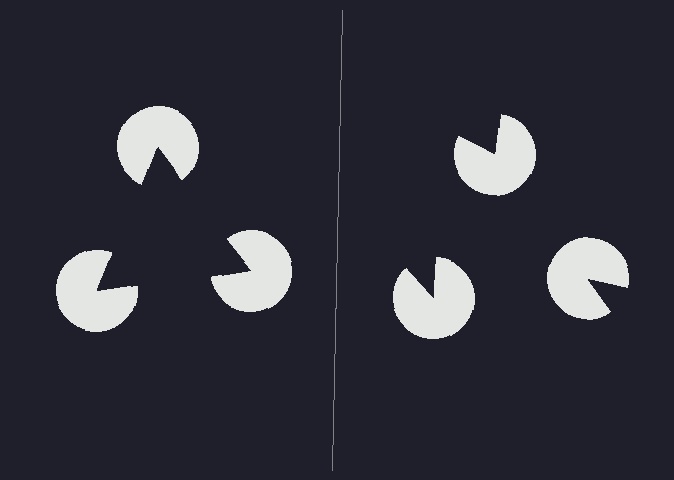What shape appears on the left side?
An illusory triangle.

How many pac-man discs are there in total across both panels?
6 — 3 on each side.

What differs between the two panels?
The pac-man discs are positioned identically on both sides; only the wedge orientations differ. On the left they align to a triangle; on the right they are misaligned.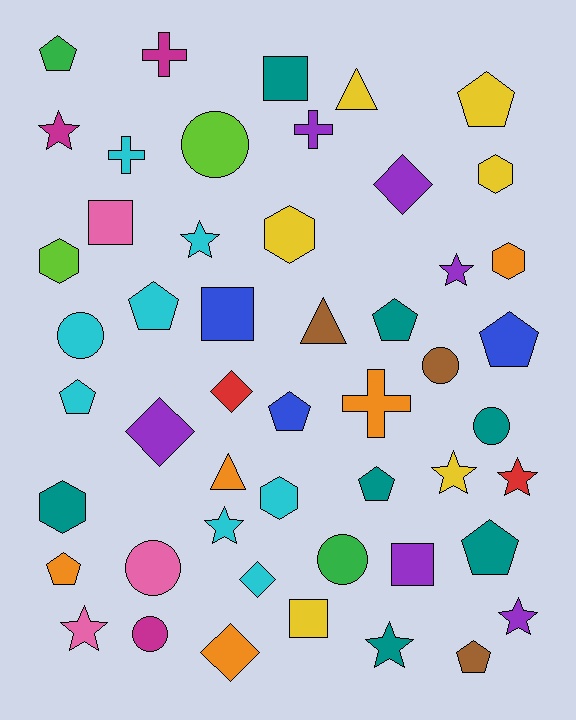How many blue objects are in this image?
There are 3 blue objects.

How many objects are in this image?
There are 50 objects.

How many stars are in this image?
There are 9 stars.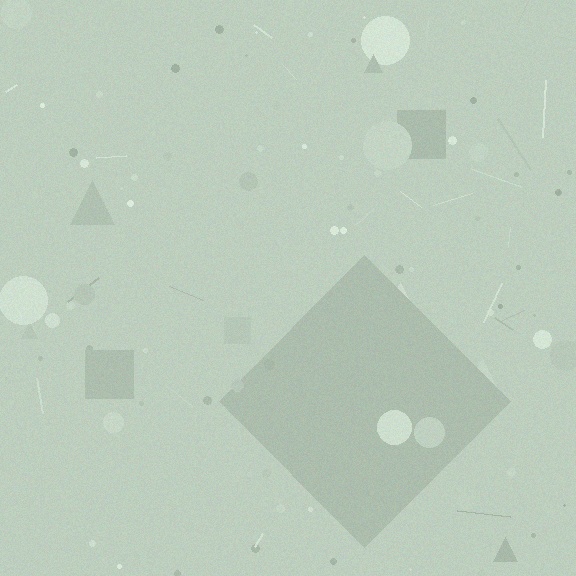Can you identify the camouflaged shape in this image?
The camouflaged shape is a diamond.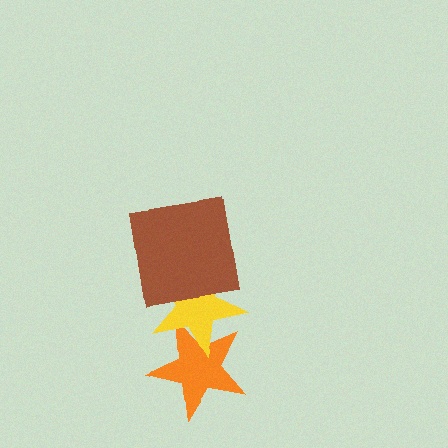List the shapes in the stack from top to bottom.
From top to bottom: the brown square, the yellow star, the orange star.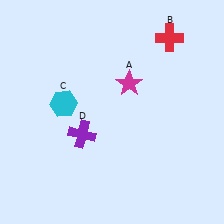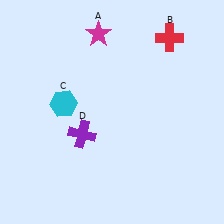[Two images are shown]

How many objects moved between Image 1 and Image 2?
1 object moved between the two images.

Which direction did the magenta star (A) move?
The magenta star (A) moved up.